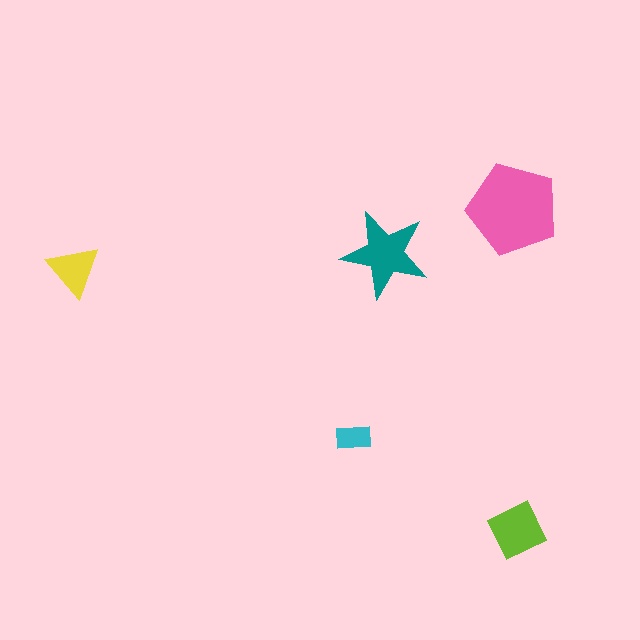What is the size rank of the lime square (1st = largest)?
3rd.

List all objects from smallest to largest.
The cyan rectangle, the yellow triangle, the lime square, the teal star, the pink pentagon.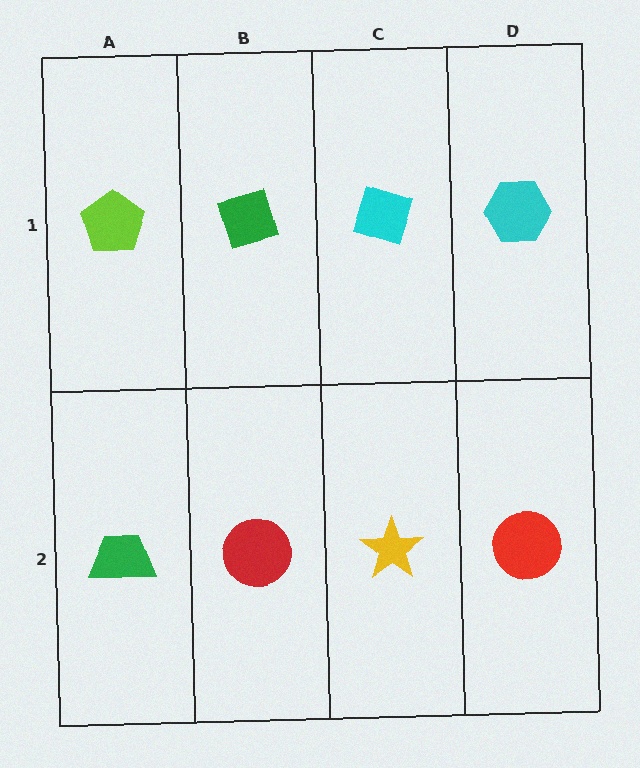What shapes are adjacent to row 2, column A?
A lime pentagon (row 1, column A), a red circle (row 2, column B).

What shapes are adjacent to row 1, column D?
A red circle (row 2, column D), a cyan diamond (row 1, column C).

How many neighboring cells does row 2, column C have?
3.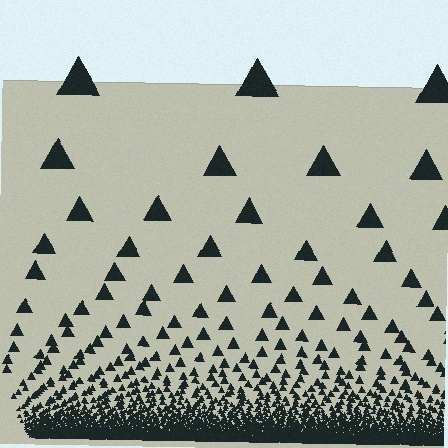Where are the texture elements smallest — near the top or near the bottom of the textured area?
Near the bottom.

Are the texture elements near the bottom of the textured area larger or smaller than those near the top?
Smaller. The gradient is inverted — elements near the bottom are smaller and denser.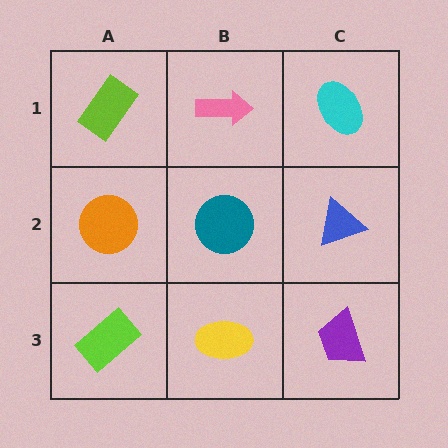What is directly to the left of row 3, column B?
A lime rectangle.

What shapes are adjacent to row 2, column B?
A pink arrow (row 1, column B), a yellow ellipse (row 3, column B), an orange circle (row 2, column A), a blue triangle (row 2, column C).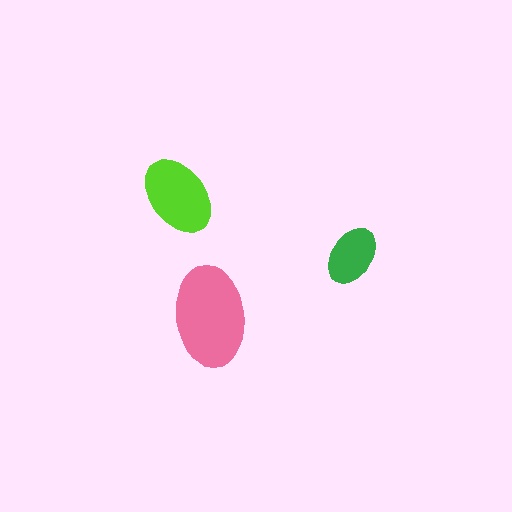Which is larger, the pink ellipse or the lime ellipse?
The pink one.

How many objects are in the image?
There are 3 objects in the image.